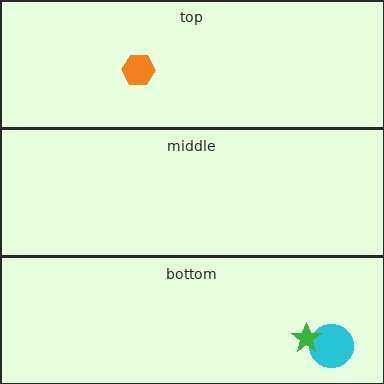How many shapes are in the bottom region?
2.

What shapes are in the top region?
The orange hexagon.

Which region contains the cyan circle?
The bottom region.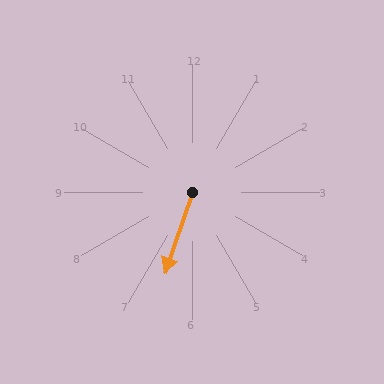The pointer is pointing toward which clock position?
Roughly 7 o'clock.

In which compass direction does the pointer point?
South.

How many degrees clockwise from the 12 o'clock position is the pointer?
Approximately 199 degrees.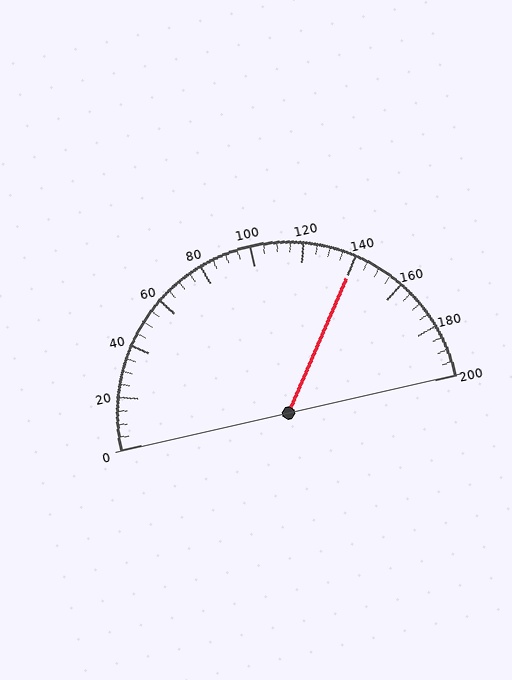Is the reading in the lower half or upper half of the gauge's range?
The reading is in the upper half of the range (0 to 200).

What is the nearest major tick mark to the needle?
The nearest major tick mark is 140.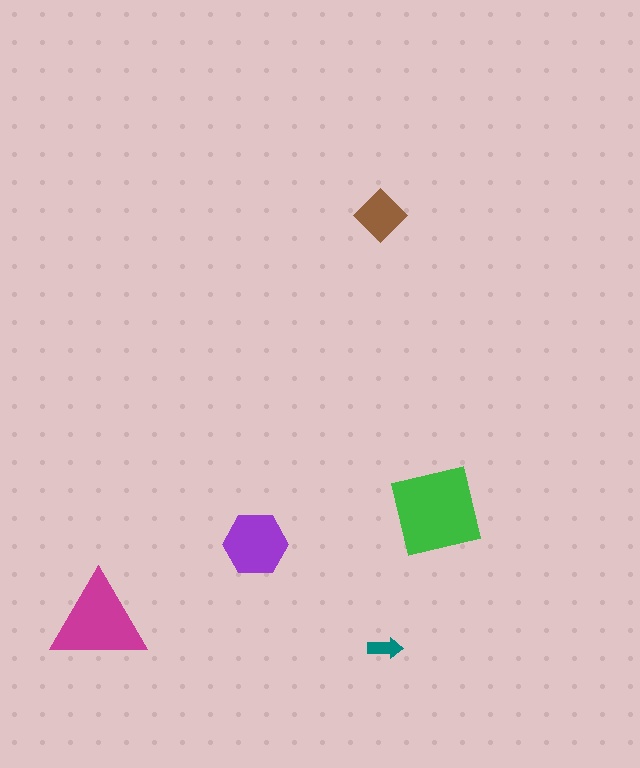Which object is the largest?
The green square.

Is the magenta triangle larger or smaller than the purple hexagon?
Larger.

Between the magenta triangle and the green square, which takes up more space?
The green square.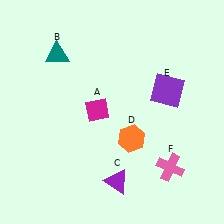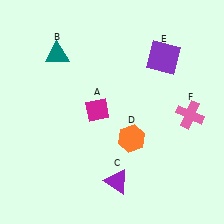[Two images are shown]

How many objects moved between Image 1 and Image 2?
2 objects moved between the two images.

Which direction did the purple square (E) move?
The purple square (E) moved up.